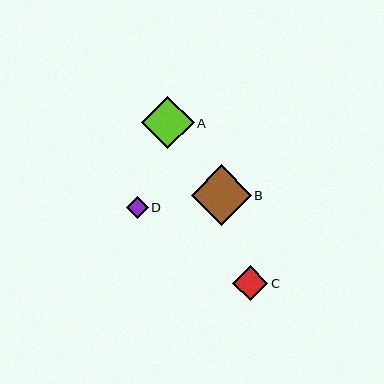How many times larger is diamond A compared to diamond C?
Diamond A is approximately 1.5 times the size of diamond C.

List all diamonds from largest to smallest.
From largest to smallest: B, A, C, D.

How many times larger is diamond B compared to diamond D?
Diamond B is approximately 2.8 times the size of diamond D.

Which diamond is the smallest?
Diamond D is the smallest with a size of approximately 21 pixels.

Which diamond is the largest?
Diamond B is the largest with a size of approximately 60 pixels.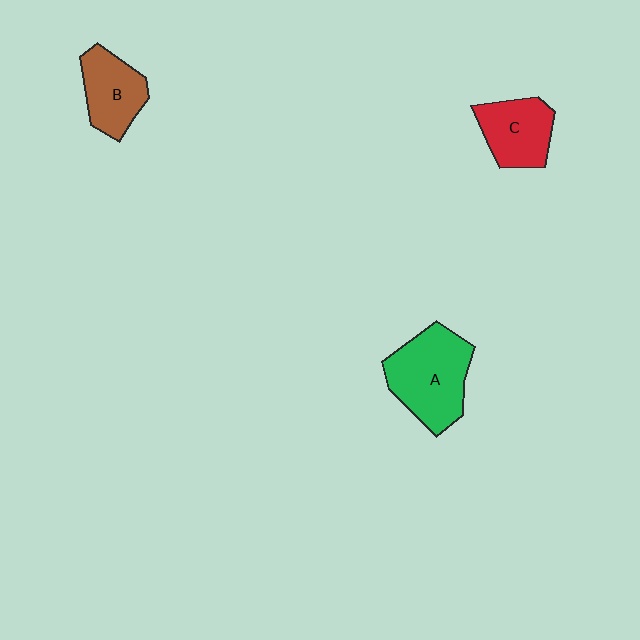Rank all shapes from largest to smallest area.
From largest to smallest: A (green), C (red), B (brown).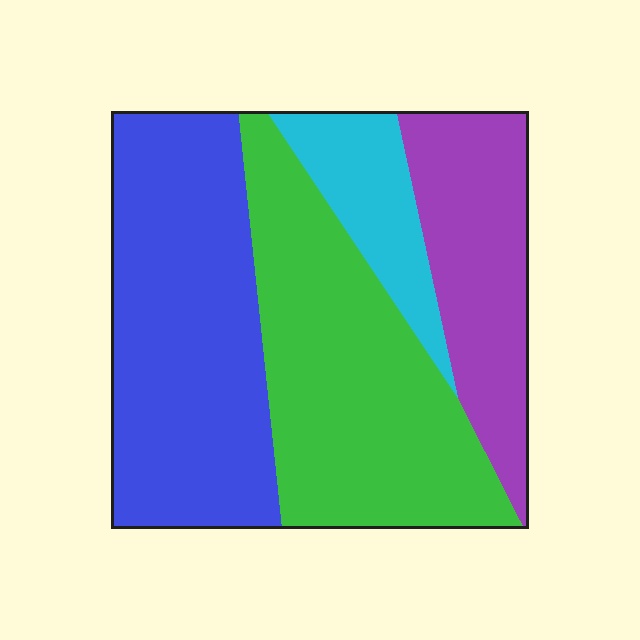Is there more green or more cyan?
Green.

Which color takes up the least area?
Cyan, at roughly 10%.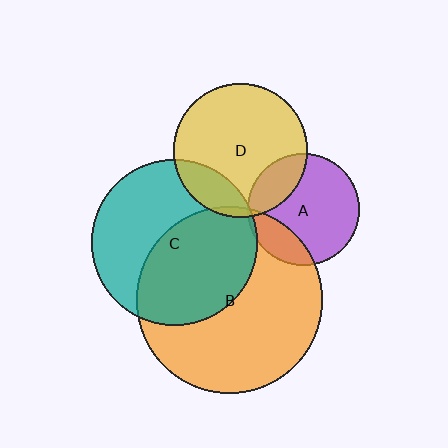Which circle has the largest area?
Circle B (orange).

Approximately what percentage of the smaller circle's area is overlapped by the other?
Approximately 15%.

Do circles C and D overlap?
Yes.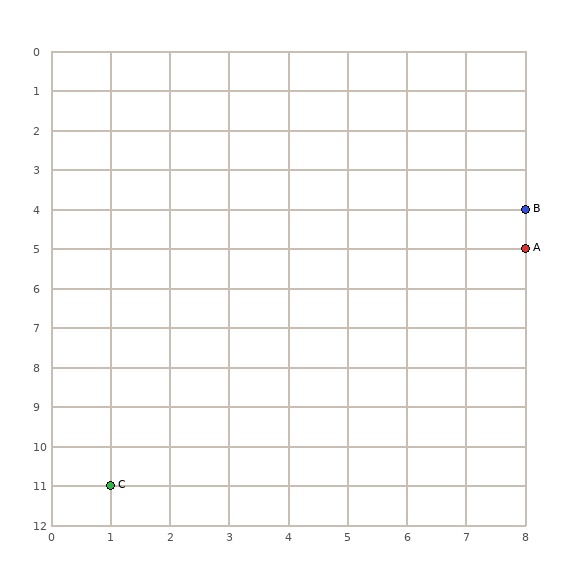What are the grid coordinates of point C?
Point C is at grid coordinates (1, 11).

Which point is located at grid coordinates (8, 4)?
Point B is at (8, 4).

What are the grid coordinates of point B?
Point B is at grid coordinates (8, 4).